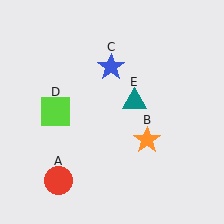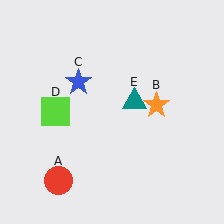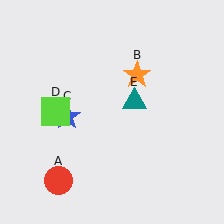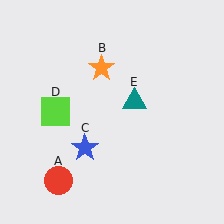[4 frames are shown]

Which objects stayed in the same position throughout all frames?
Red circle (object A) and lime square (object D) and teal triangle (object E) remained stationary.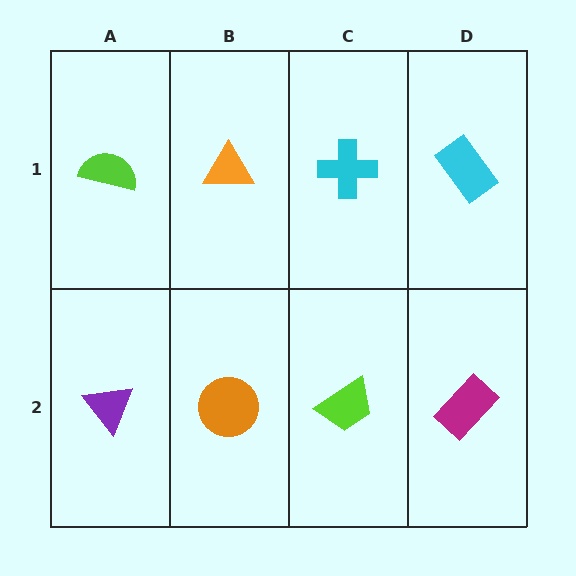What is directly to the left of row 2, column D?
A lime trapezoid.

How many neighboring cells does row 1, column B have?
3.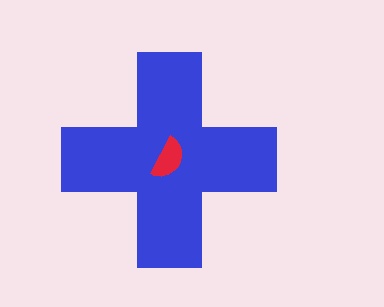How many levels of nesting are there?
2.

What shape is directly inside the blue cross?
The red semicircle.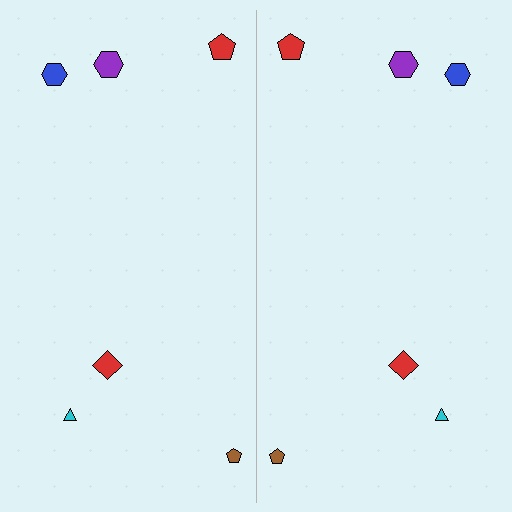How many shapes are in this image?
There are 12 shapes in this image.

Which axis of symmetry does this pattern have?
The pattern has a vertical axis of symmetry running through the center of the image.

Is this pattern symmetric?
Yes, this pattern has bilateral (reflection) symmetry.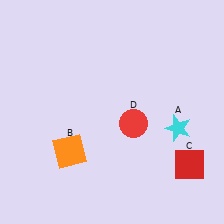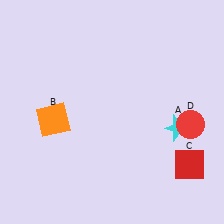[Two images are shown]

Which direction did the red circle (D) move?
The red circle (D) moved right.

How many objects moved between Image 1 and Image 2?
2 objects moved between the two images.